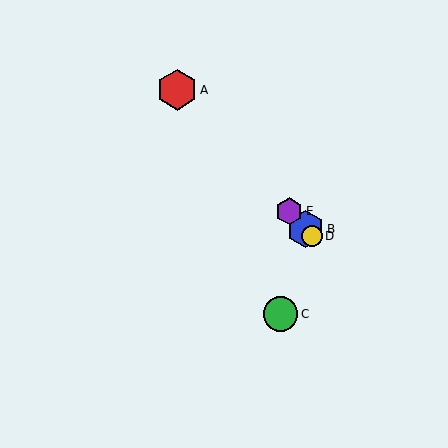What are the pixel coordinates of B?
Object B is at (305, 229).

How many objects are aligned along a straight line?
4 objects (A, B, D, E) are aligned along a straight line.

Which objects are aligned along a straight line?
Objects A, B, D, E are aligned along a straight line.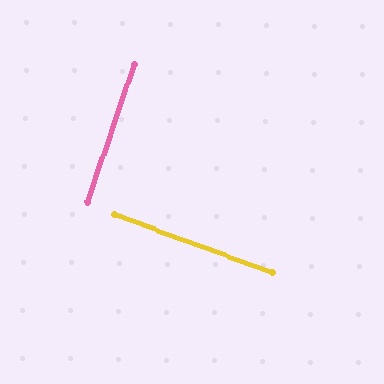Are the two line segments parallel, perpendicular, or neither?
Perpendicular — they meet at approximately 89°.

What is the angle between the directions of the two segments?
Approximately 89 degrees.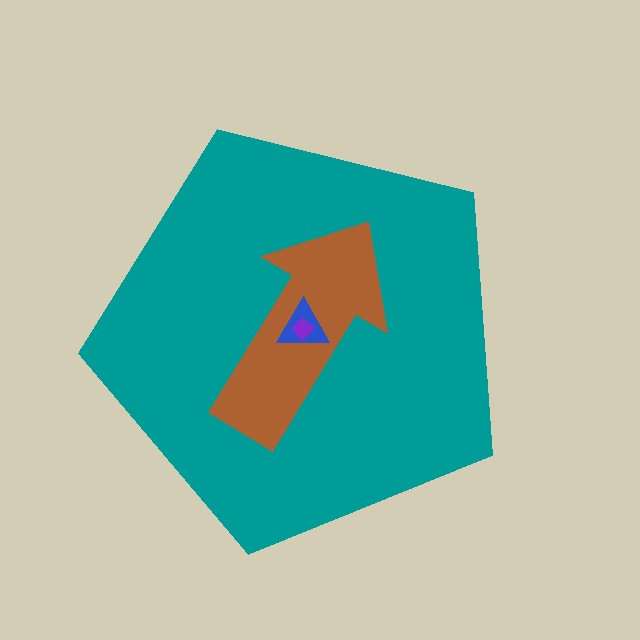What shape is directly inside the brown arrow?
The blue triangle.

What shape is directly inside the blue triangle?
The purple diamond.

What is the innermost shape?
The purple diamond.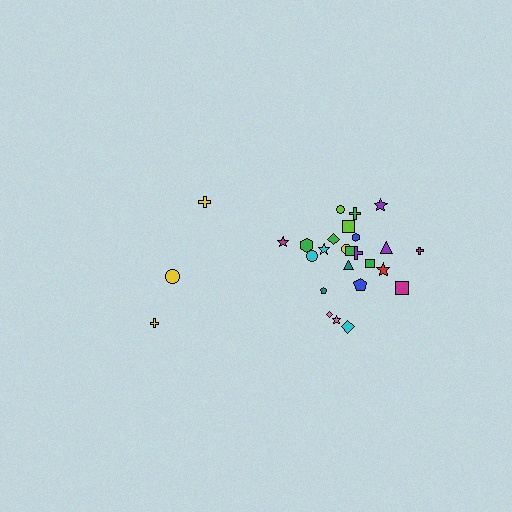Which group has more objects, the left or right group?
The right group.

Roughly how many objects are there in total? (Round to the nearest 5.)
Roughly 30 objects in total.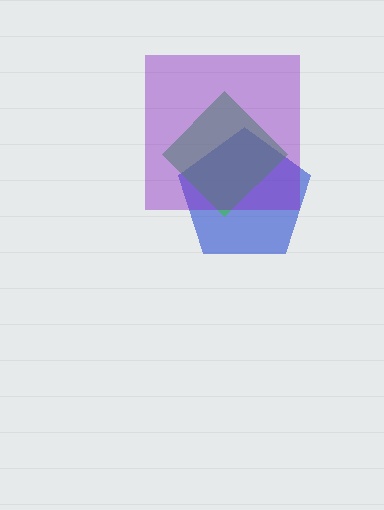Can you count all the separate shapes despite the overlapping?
Yes, there are 3 separate shapes.